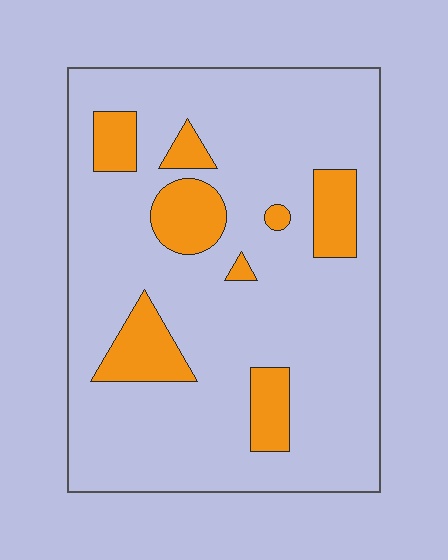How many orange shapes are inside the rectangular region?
8.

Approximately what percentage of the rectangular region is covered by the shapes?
Approximately 15%.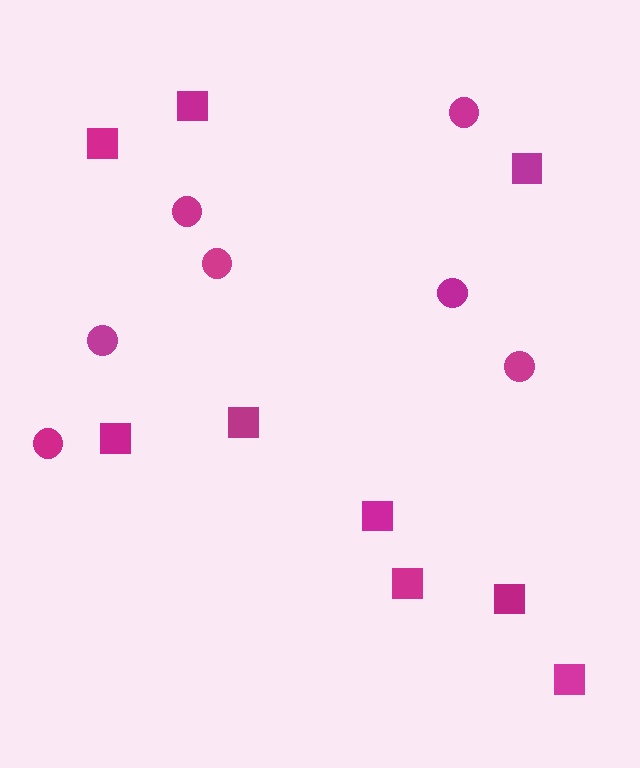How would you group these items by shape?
There are 2 groups: one group of circles (7) and one group of squares (9).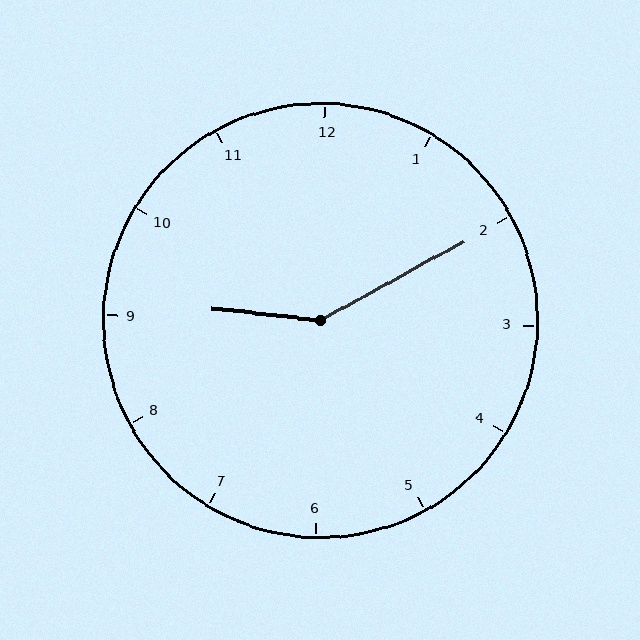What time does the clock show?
9:10.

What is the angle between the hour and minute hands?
Approximately 145 degrees.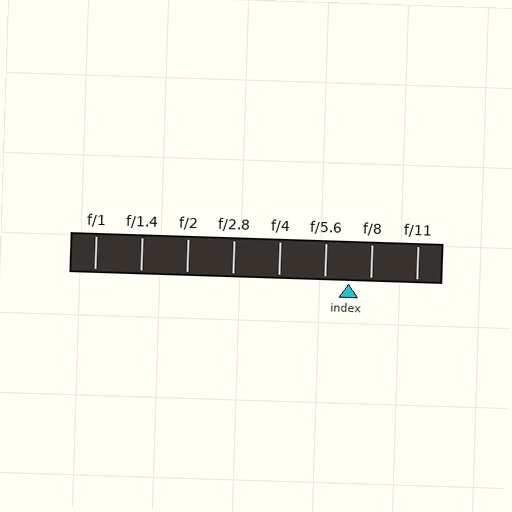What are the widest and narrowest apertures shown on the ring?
The widest aperture shown is f/1 and the narrowest is f/11.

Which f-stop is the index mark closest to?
The index mark is closest to f/8.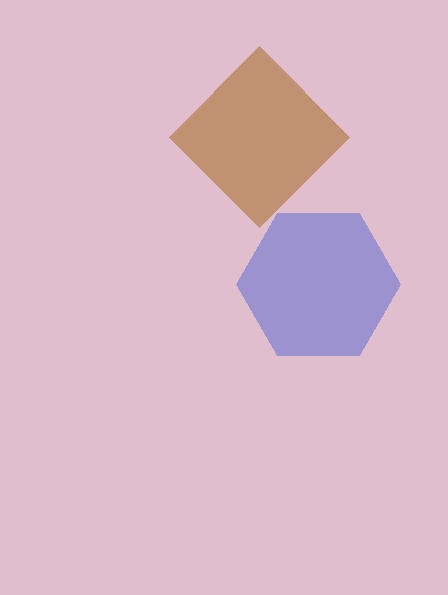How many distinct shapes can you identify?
There are 2 distinct shapes: a brown diamond, a blue hexagon.